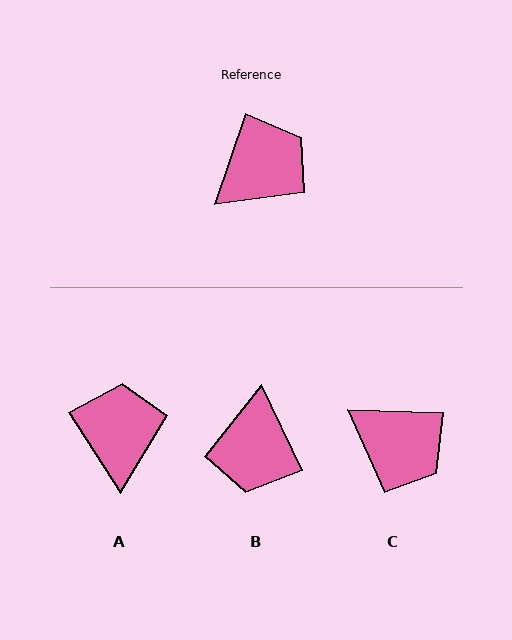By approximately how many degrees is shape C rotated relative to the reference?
Approximately 73 degrees clockwise.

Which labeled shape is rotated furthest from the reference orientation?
B, about 135 degrees away.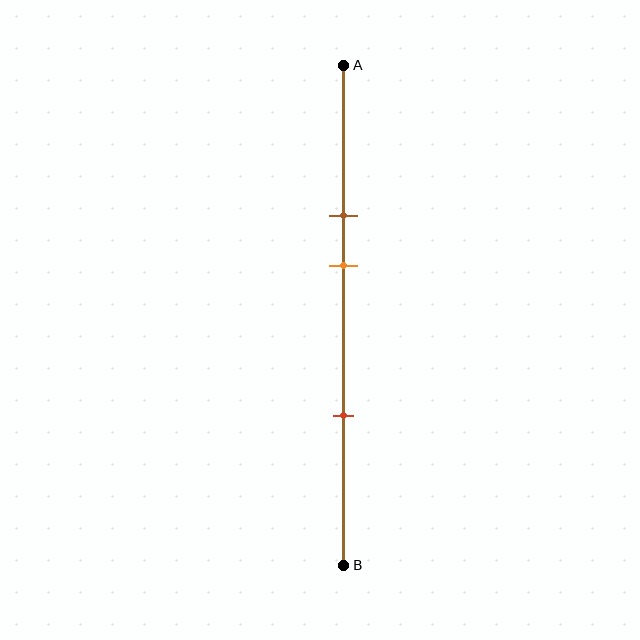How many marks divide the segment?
There are 3 marks dividing the segment.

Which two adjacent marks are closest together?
The brown and orange marks are the closest adjacent pair.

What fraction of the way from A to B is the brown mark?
The brown mark is approximately 30% (0.3) of the way from A to B.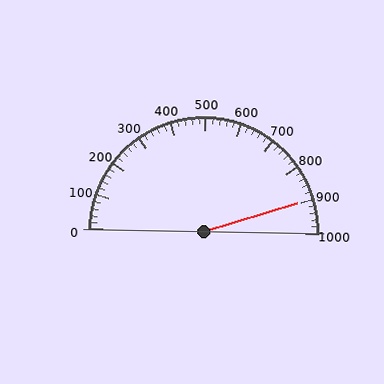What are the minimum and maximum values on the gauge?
The gauge ranges from 0 to 1000.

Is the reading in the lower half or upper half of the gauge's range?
The reading is in the upper half of the range (0 to 1000).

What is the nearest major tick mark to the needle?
The nearest major tick mark is 900.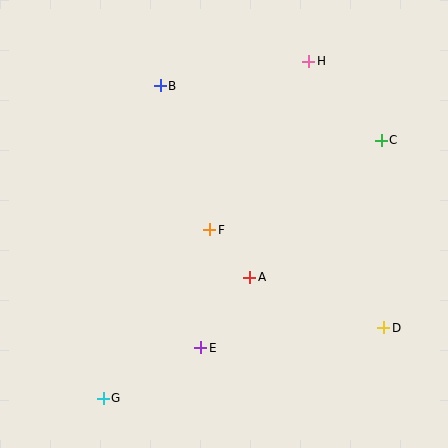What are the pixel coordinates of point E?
Point E is at (201, 348).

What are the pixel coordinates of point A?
Point A is at (250, 277).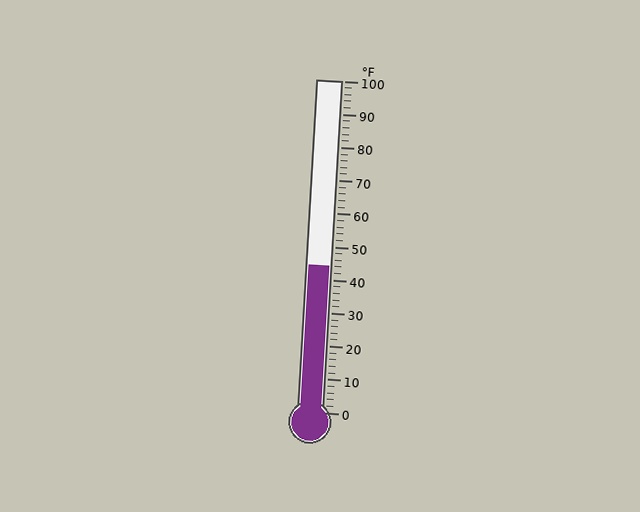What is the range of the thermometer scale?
The thermometer scale ranges from 0°F to 100°F.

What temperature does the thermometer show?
The thermometer shows approximately 44°F.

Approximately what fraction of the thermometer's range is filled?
The thermometer is filled to approximately 45% of its range.